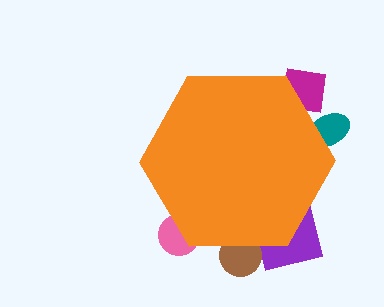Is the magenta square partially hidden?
Yes, the magenta square is partially hidden behind the orange hexagon.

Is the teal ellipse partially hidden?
Yes, the teal ellipse is partially hidden behind the orange hexagon.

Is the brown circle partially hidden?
Yes, the brown circle is partially hidden behind the orange hexagon.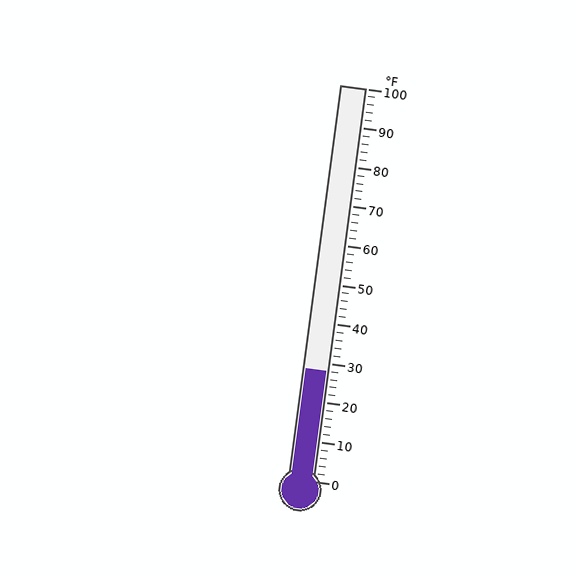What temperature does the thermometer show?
The thermometer shows approximately 28°F.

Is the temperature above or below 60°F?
The temperature is below 60°F.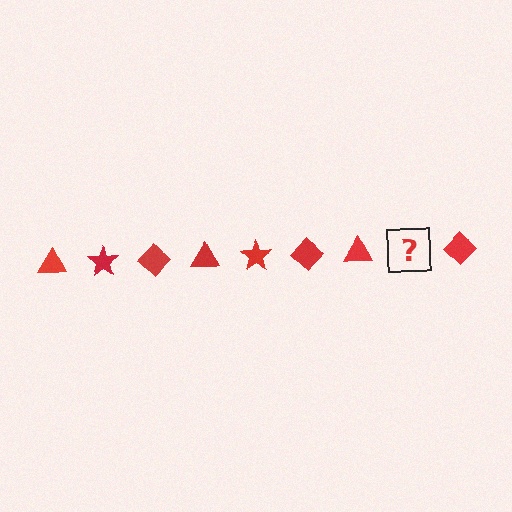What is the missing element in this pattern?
The missing element is a red star.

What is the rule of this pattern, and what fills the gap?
The rule is that the pattern cycles through triangle, star, diamond shapes in red. The gap should be filled with a red star.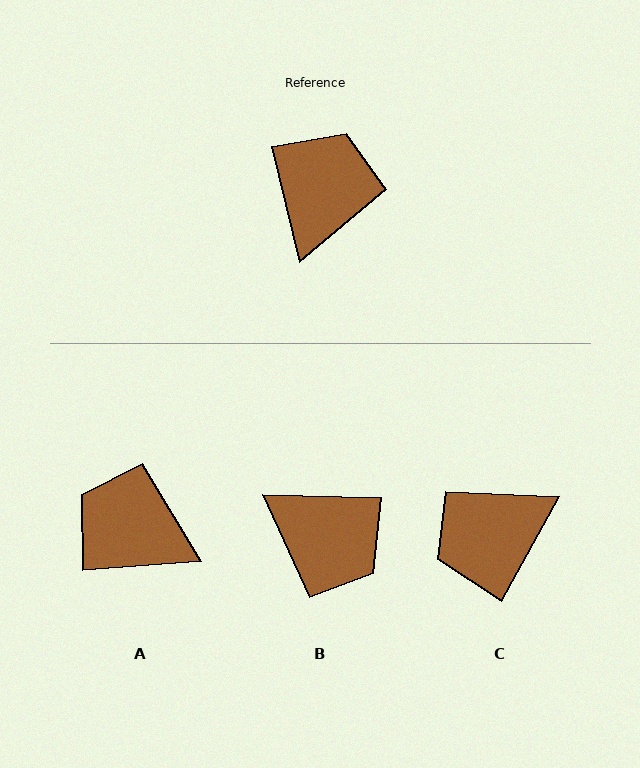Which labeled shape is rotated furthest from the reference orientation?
C, about 137 degrees away.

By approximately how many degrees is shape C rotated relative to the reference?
Approximately 137 degrees counter-clockwise.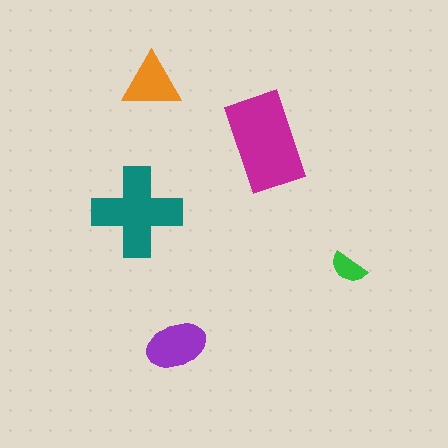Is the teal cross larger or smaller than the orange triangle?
Larger.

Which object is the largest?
The magenta rectangle.